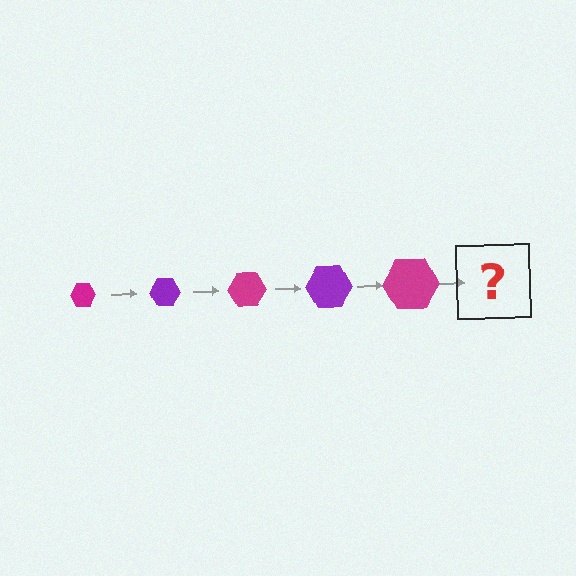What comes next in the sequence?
The next element should be a purple hexagon, larger than the previous one.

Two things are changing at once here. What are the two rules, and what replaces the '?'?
The two rules are that the hexagon grows larger each step and the color cycles through magenta and purple. The '?' should be a purple hexagon, larger than the previous one.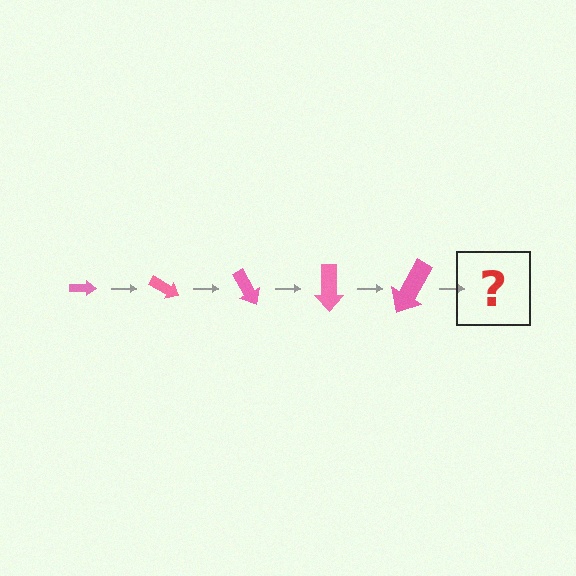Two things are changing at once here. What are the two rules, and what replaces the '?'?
The two rules are that the arrow grows larger each step and it rotates 30 degrees each step. The '?' should be an arrow, larger than the previous one and rotated 150 degrees from the start.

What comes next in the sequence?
The next element should be an arrow, larger than the previous one and rotated 150 degrees from the start.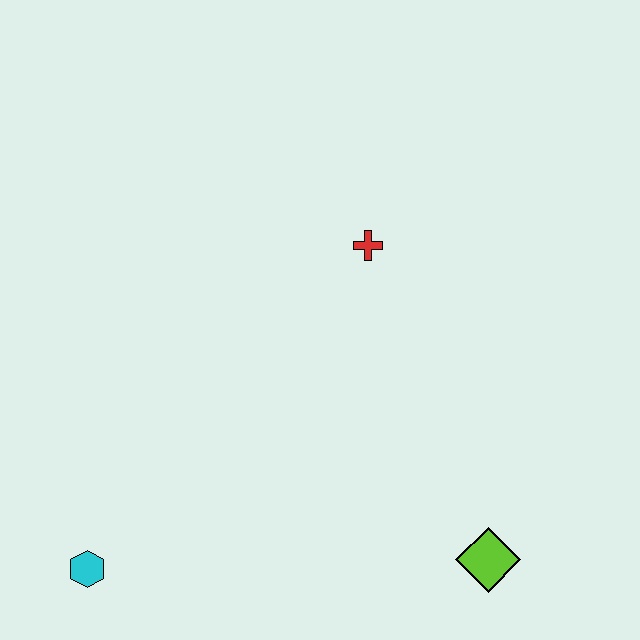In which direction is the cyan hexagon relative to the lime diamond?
The cyan hexagon is to the left of the lime diamond.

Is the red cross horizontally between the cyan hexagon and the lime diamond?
Yes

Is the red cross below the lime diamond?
No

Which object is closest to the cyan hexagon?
The lime diamond is closest to the cyan hexagon.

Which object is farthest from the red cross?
The cyan hexagon is farthest from the red cross.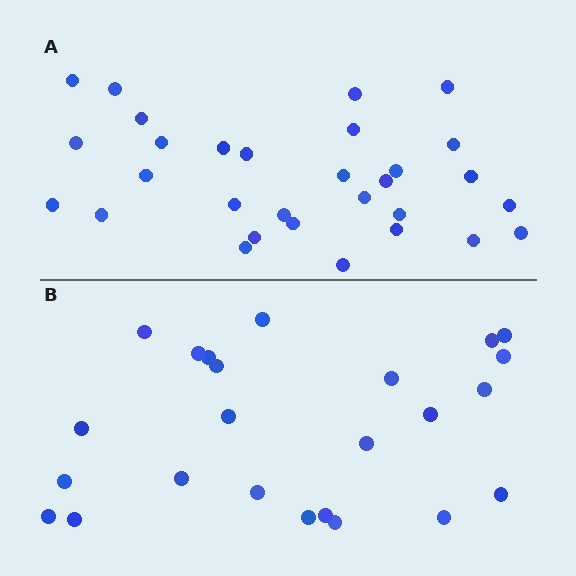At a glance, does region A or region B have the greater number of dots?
Region A (the top region) has more dots.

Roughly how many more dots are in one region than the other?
Region A has about 6 more dots than region B.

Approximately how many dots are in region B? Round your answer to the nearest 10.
About 20 dots. (The exact count is 24, which rounds to 20.)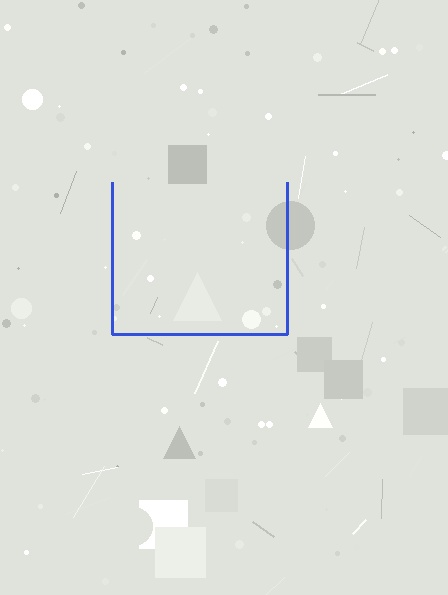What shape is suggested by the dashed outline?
The dashed outline suggests a square.